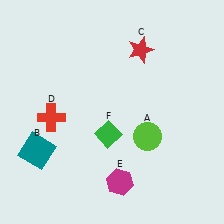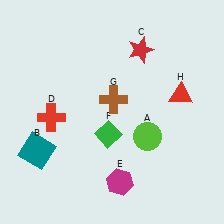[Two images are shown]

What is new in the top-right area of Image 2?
A brown cross (G) was added in the top-right area of Image 2.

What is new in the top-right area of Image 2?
A red triangle (H) was added in the top-right area of Image 2.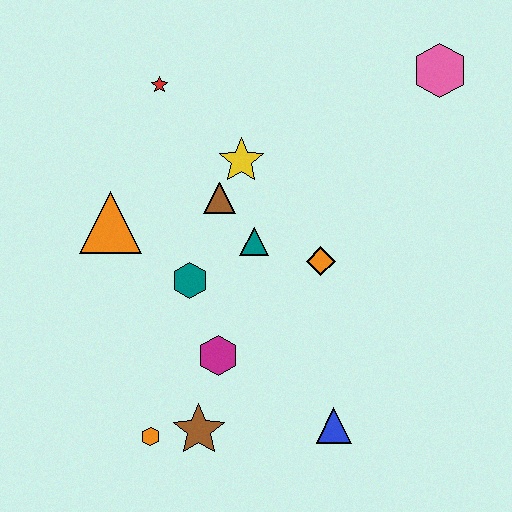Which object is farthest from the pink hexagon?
The orange hexagon is farthest from the pink hexagon.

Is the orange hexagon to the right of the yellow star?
No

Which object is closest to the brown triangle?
The yellow star is closest to the brown triangle.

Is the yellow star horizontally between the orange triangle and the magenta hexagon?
No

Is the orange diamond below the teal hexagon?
No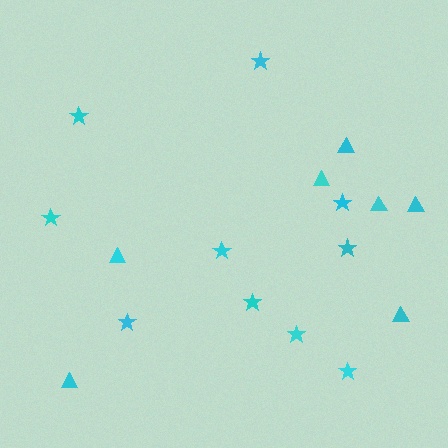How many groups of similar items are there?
There are 2 groups: one group of stars (10) and one group of triangles (7).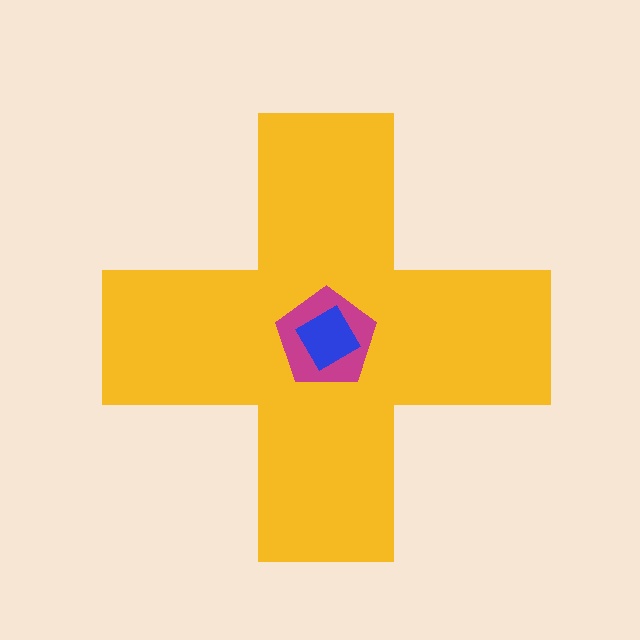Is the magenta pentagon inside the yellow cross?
Yes.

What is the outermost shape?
The yellow cross.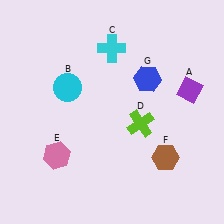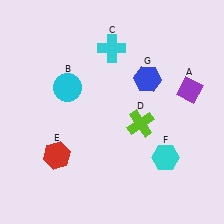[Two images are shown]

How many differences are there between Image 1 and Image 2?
There are 2 differences between the two images.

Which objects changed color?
E changed from pink to red. F changed from brown to cyan.